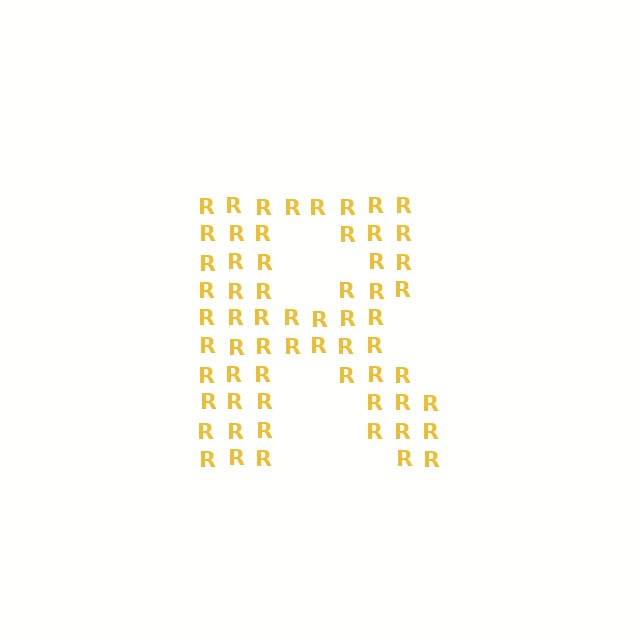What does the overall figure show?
The overall figure shows the letter R.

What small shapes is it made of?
It is made of small letter R's.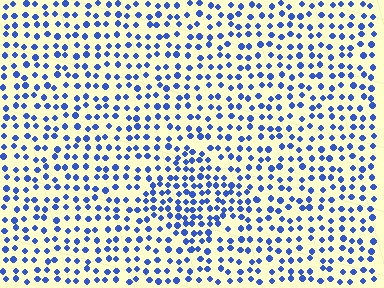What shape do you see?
I see a diamond.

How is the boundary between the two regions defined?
The boundary is defined by a change in element density (approximately 1.7x ratio). All elements are the same color, size, and shape.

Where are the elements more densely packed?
The elements are more densely packed inside the diamond boundary.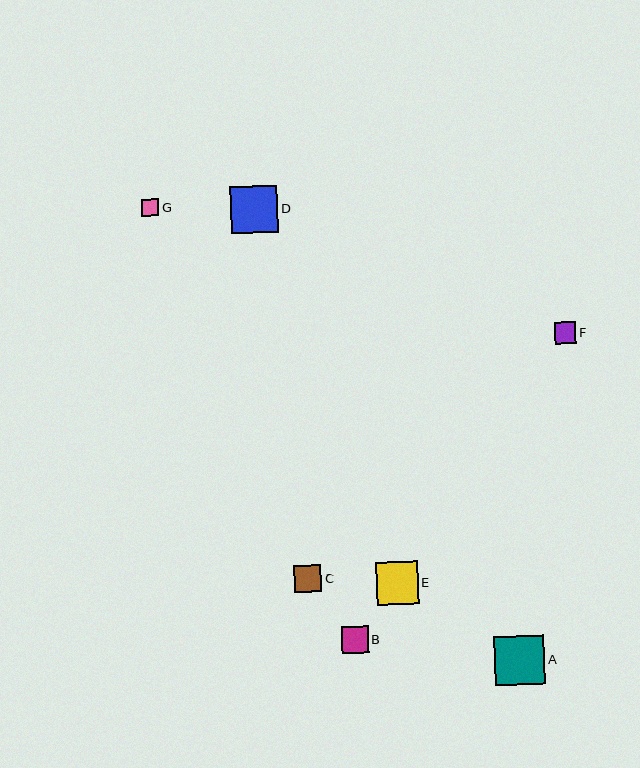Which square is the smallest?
Square G is the smallest with a size of approximately 17 pixels.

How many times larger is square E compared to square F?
Square E is approximately 2.0 times the size of square F.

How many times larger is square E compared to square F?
Square E is approximately 2.0 times the size of square F.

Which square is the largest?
Square A is the largest with a size of approximately 50 pixels.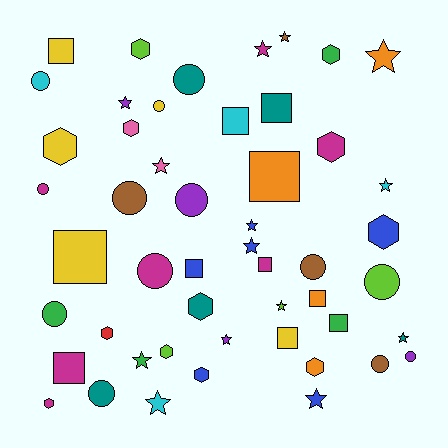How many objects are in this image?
There are 50 objects.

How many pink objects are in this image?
There are 2 pink objects.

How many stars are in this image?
There are 14 stars.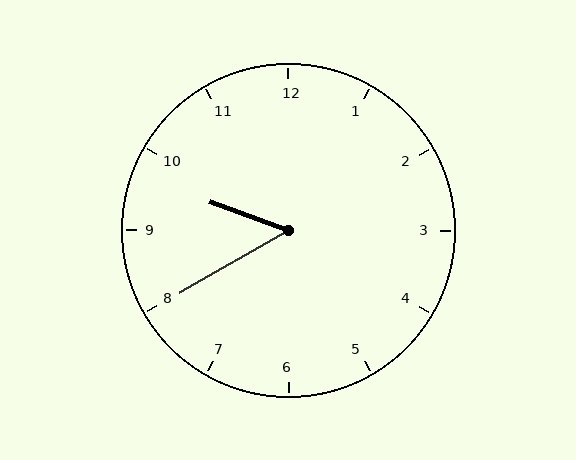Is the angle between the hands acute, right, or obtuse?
It is acute.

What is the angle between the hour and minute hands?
Approximately 50 degrees.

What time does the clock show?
9:40.